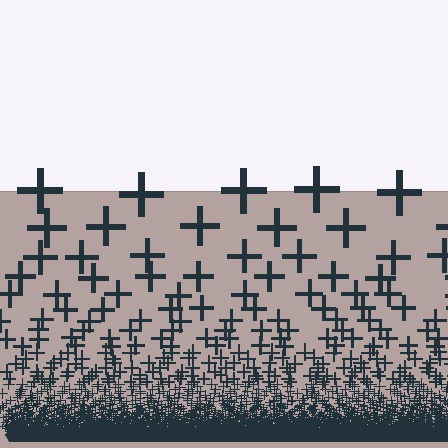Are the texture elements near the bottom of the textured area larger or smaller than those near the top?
Smaller. The gradient is inverted — elements near the bottom are smaller and denser.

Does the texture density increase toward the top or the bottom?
Density increases toward the bottom.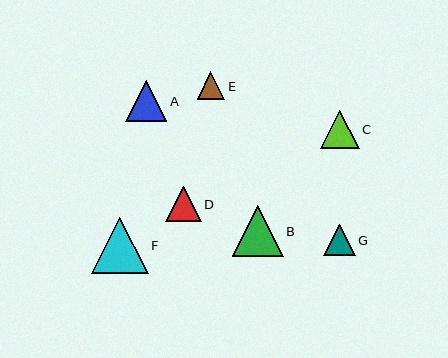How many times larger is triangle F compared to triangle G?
Triangle F is approximately 1.8 times the size of triangle G.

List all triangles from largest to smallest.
From largest to smallest: F, B, A, C, D, G, E.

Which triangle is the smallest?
Triangle E is the smallest with a size of approximately 28 pixels.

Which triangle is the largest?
Triangle F is the largest with a size of approximately 57 pixels.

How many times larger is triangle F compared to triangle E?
Triangle F is approximately 2.0 times the size of triangle E.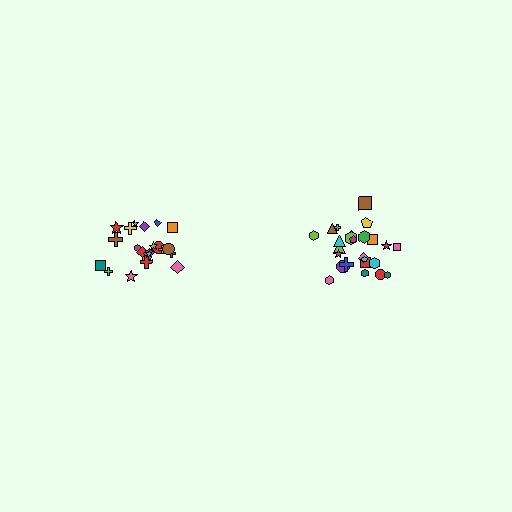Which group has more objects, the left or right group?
The right group.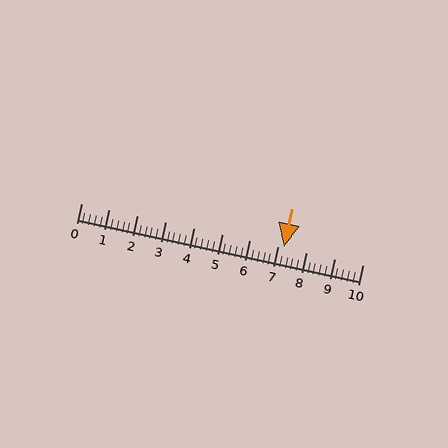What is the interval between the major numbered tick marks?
The major tick marks are spaced 1 units apart.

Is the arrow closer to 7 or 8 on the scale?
The arrow is closer to 7.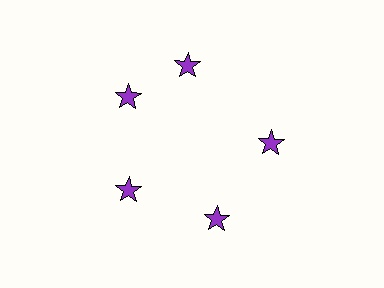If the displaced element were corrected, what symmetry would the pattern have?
It would have 5-fold rotational symmetry — the pattern would map onto itself every 72 degrees.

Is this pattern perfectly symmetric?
No. The 5 purple stars are arranged in a ring, but one element near the 1 o'clock position is rotated out of alignment along the ring, breaking the 5-fold rotational symmetry.